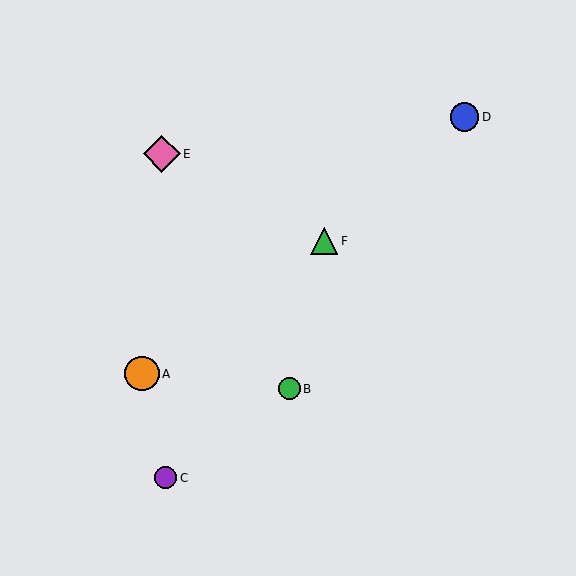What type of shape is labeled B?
Shape B is a green circle.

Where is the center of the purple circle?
The center of the purple circle is at (166, 478).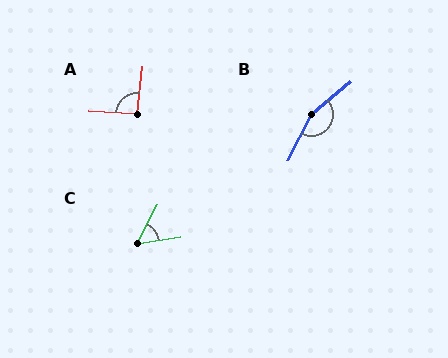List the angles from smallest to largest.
C (53°), A (94°), B (157°).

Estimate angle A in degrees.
Approximately 94 degrees.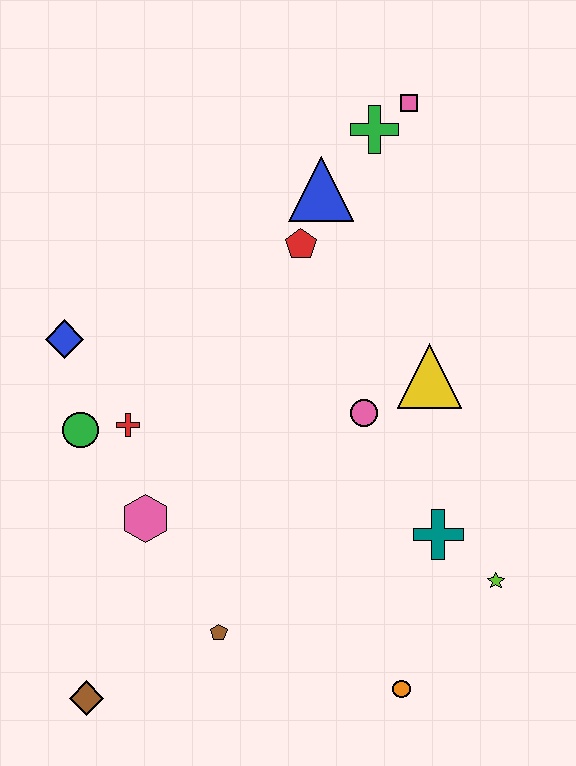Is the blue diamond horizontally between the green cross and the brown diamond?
No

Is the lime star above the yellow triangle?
No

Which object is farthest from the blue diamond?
The lime star is farthest from the blue diamond.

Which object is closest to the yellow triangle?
The pink circle is closest to the yellow triangle.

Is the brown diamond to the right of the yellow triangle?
No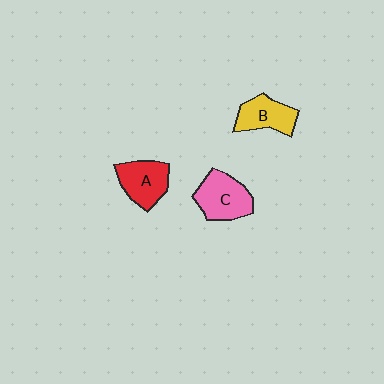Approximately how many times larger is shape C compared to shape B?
Approximately 1.2 times.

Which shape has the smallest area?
Shape B (yellow).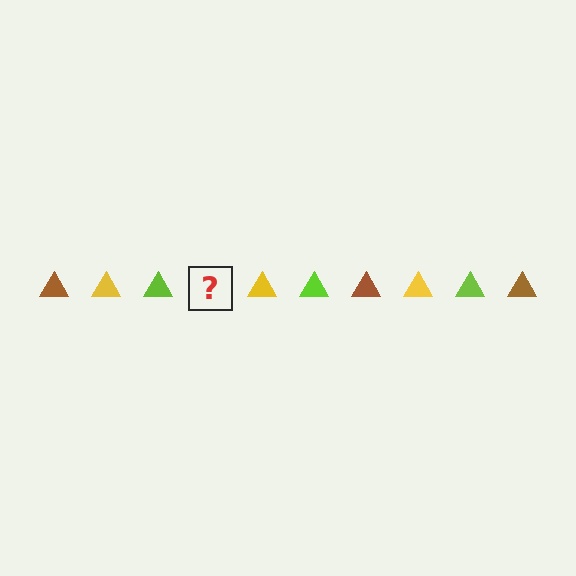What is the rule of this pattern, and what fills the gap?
The rule is that the pattern cycles through brown, yellow, lime triangles. The gap should be filled with a brown triangle.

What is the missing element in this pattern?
The missing element is a brown triangle.